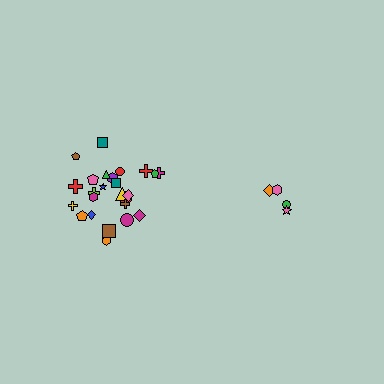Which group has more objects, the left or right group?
The left group.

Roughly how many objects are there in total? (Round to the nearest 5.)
Roughly 30 objects in total.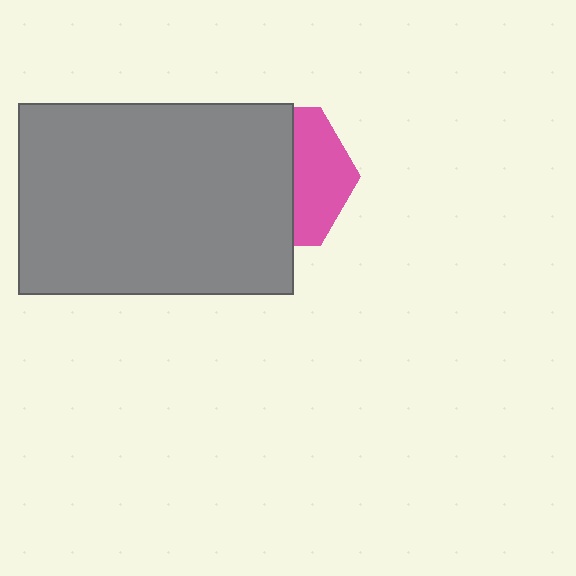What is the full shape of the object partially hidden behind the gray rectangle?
The partially hidden object is a pink hexagon.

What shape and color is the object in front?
The object in front is a gray rectangle.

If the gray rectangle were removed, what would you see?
You would see the complete pink hexagon.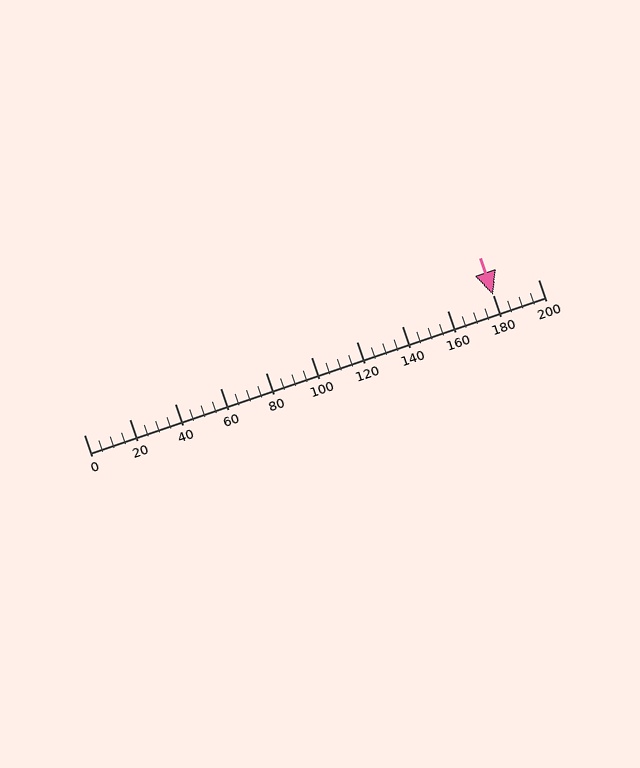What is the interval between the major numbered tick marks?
The major tick marks are spaced 20 units apart.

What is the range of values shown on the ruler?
The ruler shows values from 0 to 200.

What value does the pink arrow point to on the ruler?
The pink arrow points to approximately 180.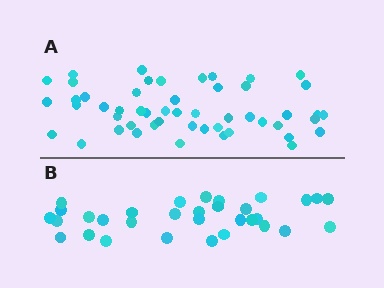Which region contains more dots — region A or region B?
Region A (the top region) has more dots.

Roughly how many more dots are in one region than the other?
Region A has approximately 20 more dots than region B.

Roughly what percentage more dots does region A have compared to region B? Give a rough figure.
About 60% more.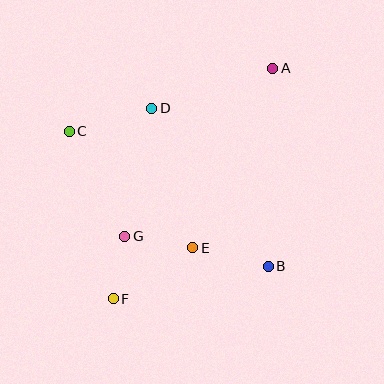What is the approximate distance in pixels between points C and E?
The distance between C and E is approximately 170 pixels.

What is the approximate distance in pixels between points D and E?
The distance between D and E is approximately 145 pixels.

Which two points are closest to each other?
Points F and G are closest to each other.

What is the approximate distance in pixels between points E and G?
The distance between E and G is approximately 69 pixels.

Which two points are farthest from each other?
Points A and F are farthest from each other.